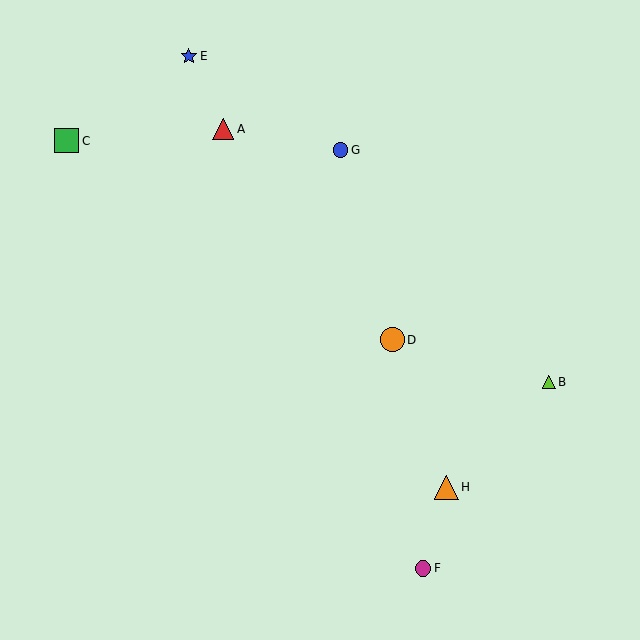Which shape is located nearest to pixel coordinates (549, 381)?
The lime triangle (labeled B) at (549, 382) is nearest to that location.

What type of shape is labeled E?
Shape E is a blue star.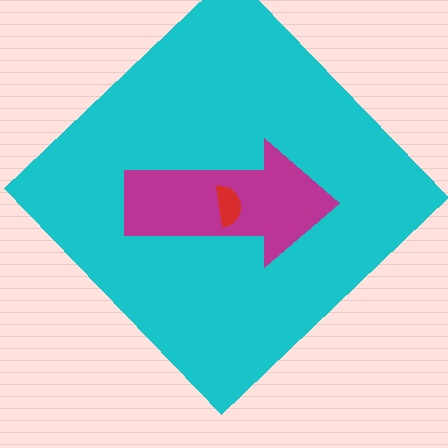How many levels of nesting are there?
3.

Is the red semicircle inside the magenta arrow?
Yes.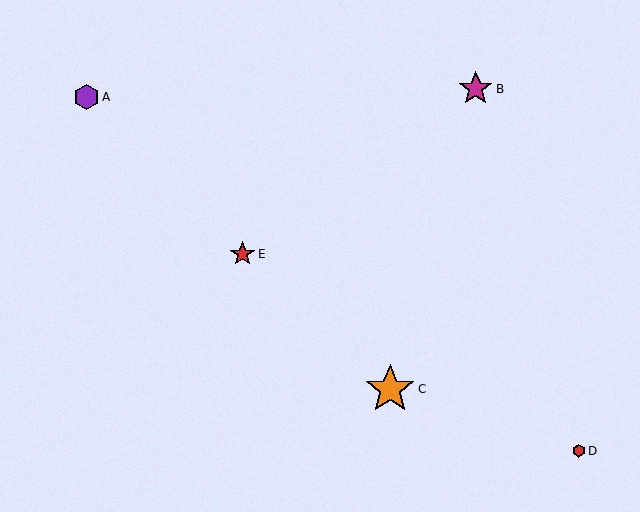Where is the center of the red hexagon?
The center of the red hexagon is at (579, 451).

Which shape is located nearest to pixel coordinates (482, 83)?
The magenta star (labeled B) at (476, 89) is nearest to that location.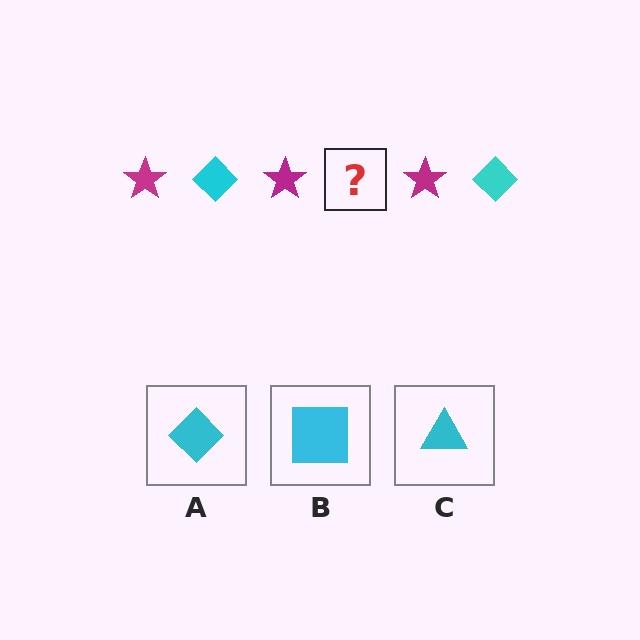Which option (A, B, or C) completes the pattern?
A.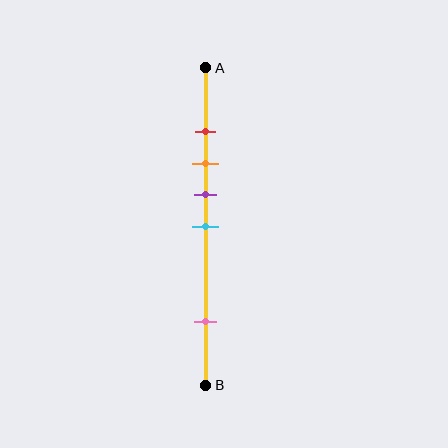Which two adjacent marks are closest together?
The red and orange marks are the closest adjacent pair.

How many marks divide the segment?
There are 5 marks dividing the segment.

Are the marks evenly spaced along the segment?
No, the marks are not evenly spaced.